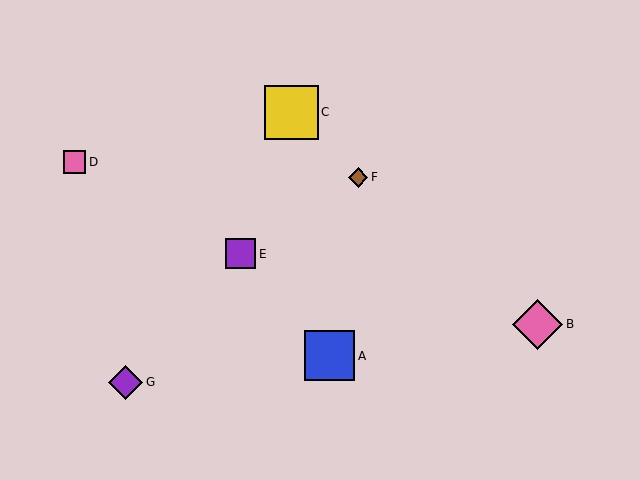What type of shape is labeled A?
Shape A is a blue square.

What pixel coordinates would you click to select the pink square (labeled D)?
Click at (75, 162) to select the pink square D.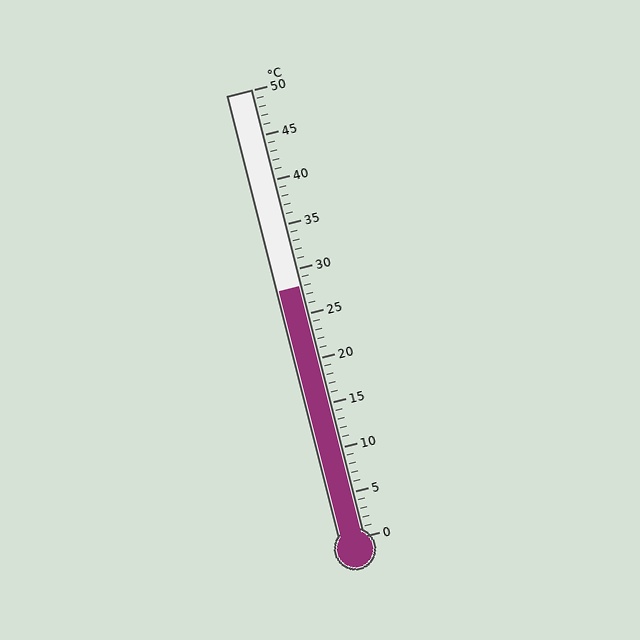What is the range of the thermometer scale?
The thermometer scale ranges from 0°C to 50°C.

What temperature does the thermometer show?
The thermometer shows approximately 28°C.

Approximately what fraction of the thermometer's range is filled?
The thermometer is filled to approximately 55% of its range.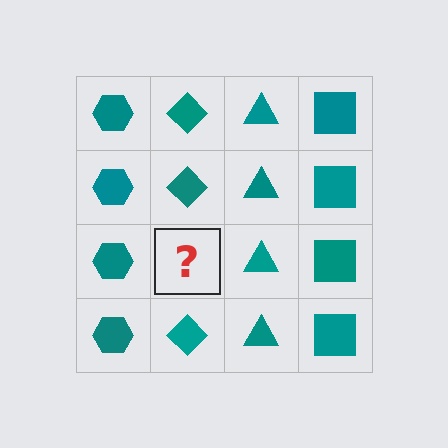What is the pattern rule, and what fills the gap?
The rule is that each column has a consistent shape. The gap should be filled with a teal diamond.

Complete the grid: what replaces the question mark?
The question mark should be replaced with a teal diamond.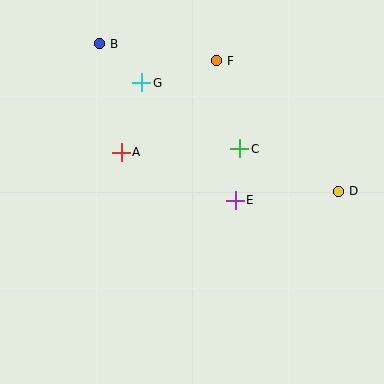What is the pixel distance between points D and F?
The distance between D and F is 179 pixels.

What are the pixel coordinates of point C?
Point C is at (240, 149).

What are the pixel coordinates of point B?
Point B is at (99, 44).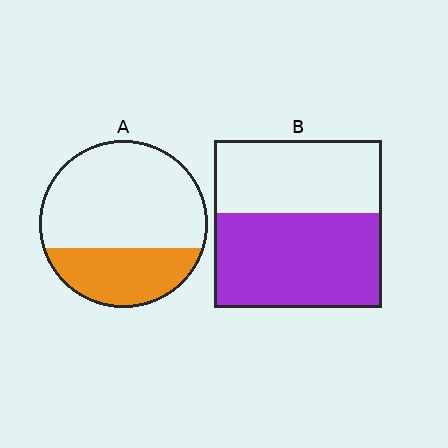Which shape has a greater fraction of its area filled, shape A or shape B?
Shape B.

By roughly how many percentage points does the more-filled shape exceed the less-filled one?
By roughly 25 percentage points (B over A).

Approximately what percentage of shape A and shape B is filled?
A is approximately 30% and B is approximately 55%.